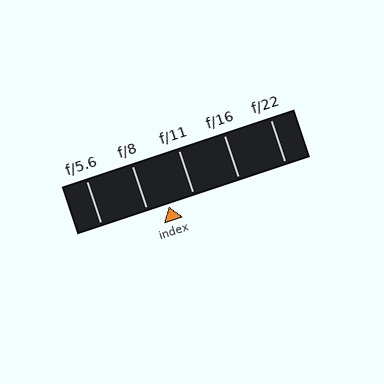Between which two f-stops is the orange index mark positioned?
The index mark is between f/8 and f/11.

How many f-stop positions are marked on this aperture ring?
There are 5 f-stop positions marked.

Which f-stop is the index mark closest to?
The index mark is closest to f/8.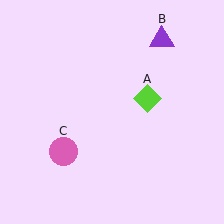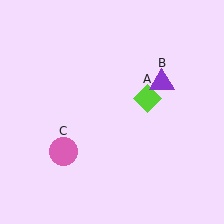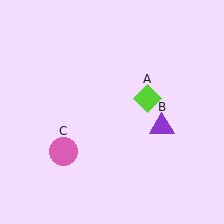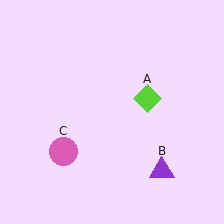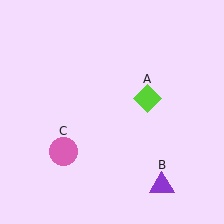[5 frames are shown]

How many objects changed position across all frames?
1 object changed position: purple triangle (object B).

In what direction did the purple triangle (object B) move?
The purple triangle (object B) moved down.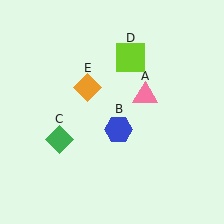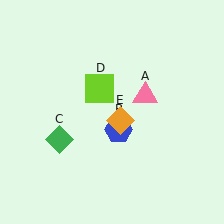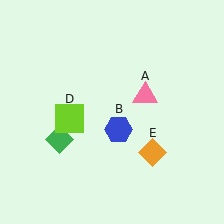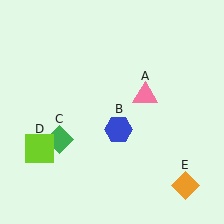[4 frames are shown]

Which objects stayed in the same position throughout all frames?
Pink triangle (object A) and blue hexagon (object B) and green diamond (object C) remained stationary.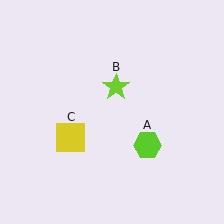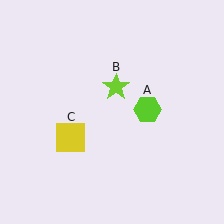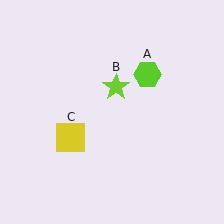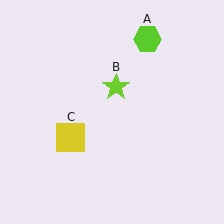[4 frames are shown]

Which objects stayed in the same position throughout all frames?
Lime star (object B) and yellow square (object C) remained stationary.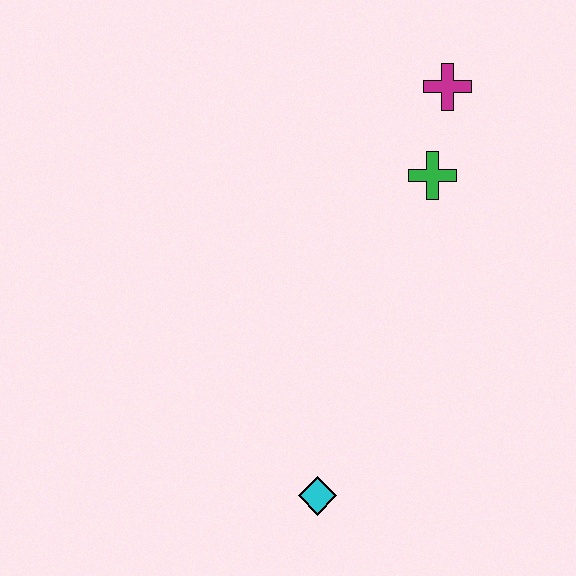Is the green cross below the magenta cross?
Yes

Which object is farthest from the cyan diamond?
The magenta cross is farthest from the cyan diamond.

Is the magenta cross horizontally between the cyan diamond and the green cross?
No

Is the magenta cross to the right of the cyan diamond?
Yes